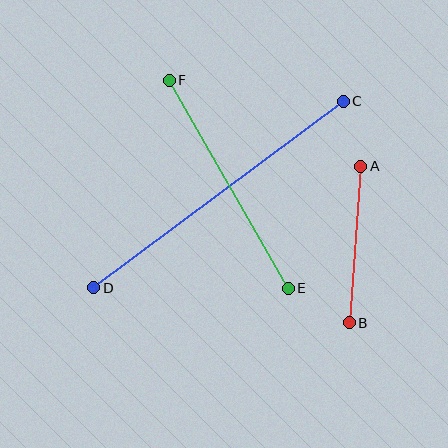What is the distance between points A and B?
The distance is approximately 157 pixels.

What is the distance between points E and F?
The distance is approximately 240 pixels.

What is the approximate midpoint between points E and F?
The midpoint is at approximately (229, 184) pixels.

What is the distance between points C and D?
The distance is approximately 311 pixels.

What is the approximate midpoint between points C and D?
The midpoint is at approximately (218, 194) pixels.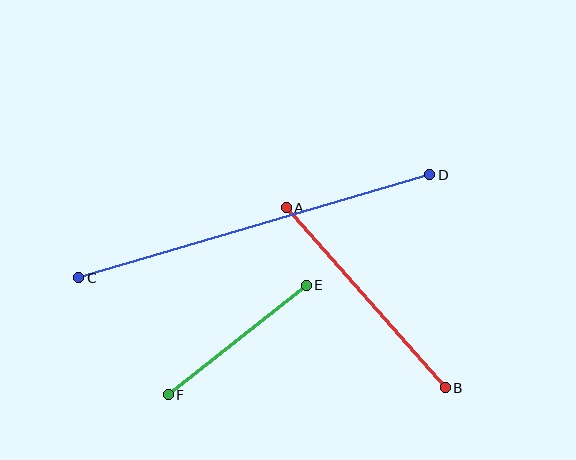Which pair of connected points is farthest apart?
Points C and D are farthest apart.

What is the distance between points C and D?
The distance is approximately 366 pixels.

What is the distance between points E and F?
The distance is approximately 176 pixels.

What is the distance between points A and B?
The distance is approximately 240 pixels.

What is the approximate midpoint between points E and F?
The midpoint is at approximately (237, 340) pixels.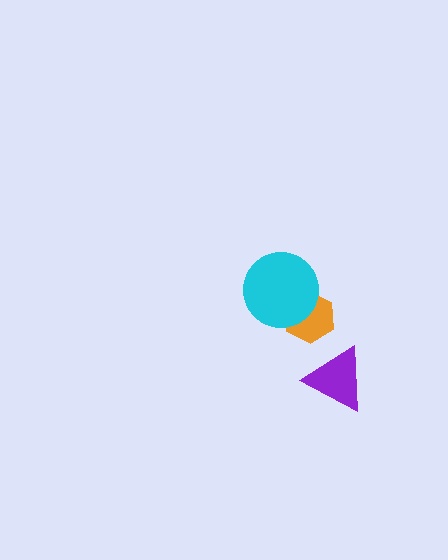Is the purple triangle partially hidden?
No, no other shape covers it.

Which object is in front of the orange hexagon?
The cyan circle is in front of the orange hexagon.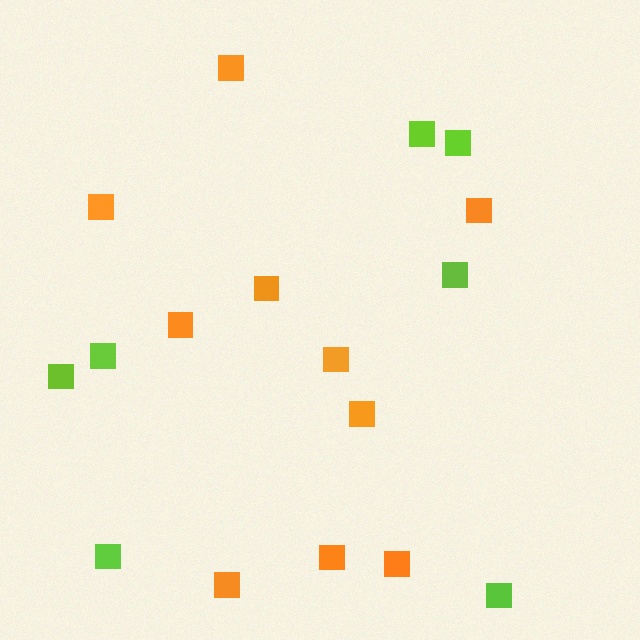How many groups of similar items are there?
There are 2 groups: one group of orange squares (10) and one group of lime squares (7).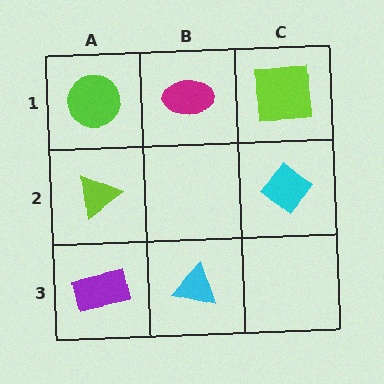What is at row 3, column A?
A purple rectangle.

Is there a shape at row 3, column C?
No, that cell is empty.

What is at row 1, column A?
A lime circle.